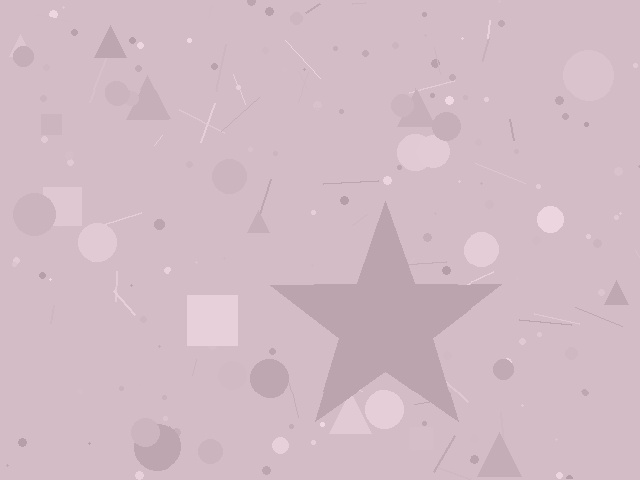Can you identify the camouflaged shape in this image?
The camouflaged shape is a star.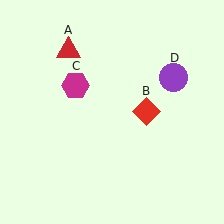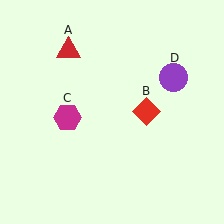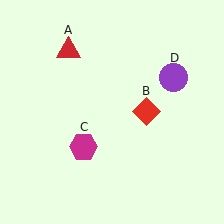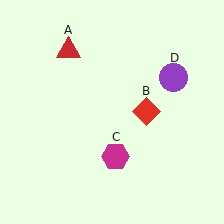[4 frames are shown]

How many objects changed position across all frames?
1 object changed position: magenta hexagon (object C).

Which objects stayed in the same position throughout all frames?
Red triangle (object A) and red diamond (object B) and purple circle (object D) remained stationary.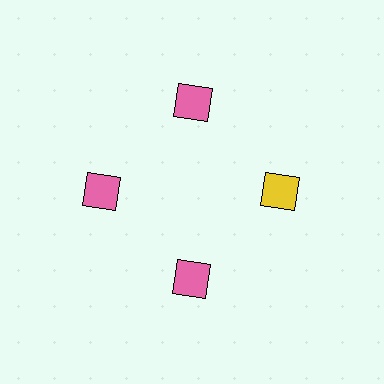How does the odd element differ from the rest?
It has a different color: yellow instead of pink.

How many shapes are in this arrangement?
There are 4 shapes arranged in a ring pattern.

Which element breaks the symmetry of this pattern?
The yellow diamond at roughly the 3 o'clock position breaks the symmetry. All other shapes are pink diamonds.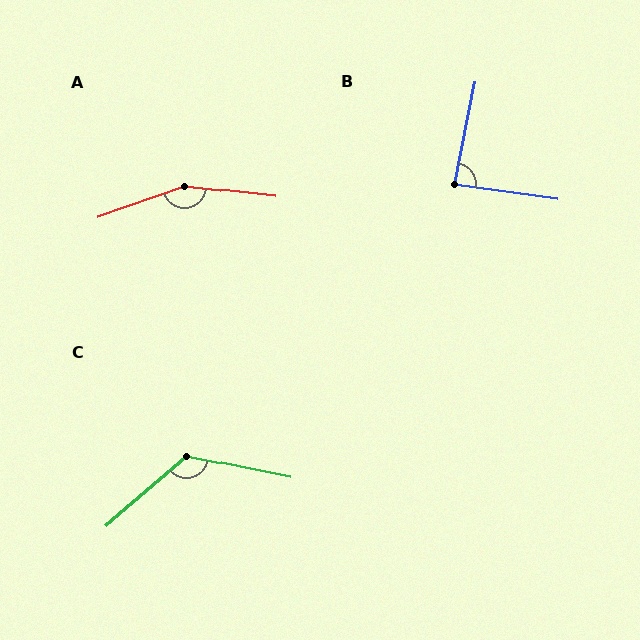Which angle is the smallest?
B, at approximately 87 degrees.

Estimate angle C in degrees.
Approximately 127 degrees.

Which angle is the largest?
A, at approximately 154 degrees.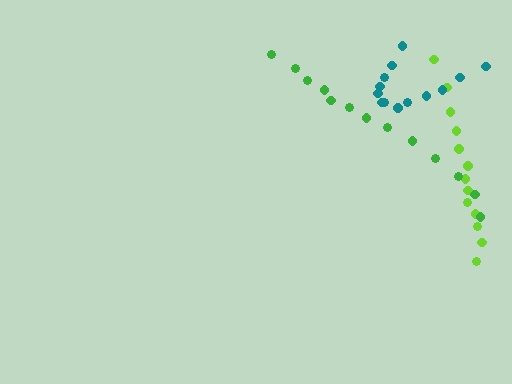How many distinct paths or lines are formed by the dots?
There are 3 distinct paths.